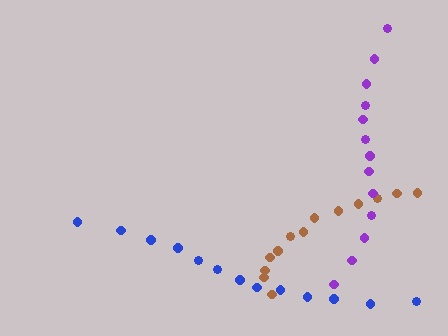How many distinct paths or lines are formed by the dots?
There are 3 distinct paths.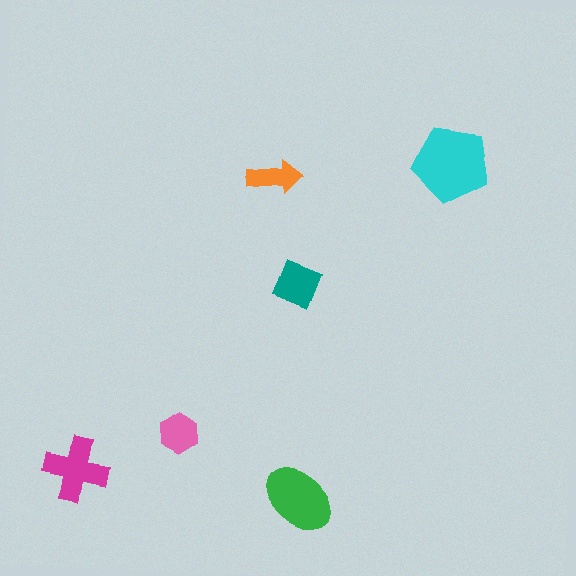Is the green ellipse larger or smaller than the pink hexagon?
Larger.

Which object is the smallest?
The orange arrow.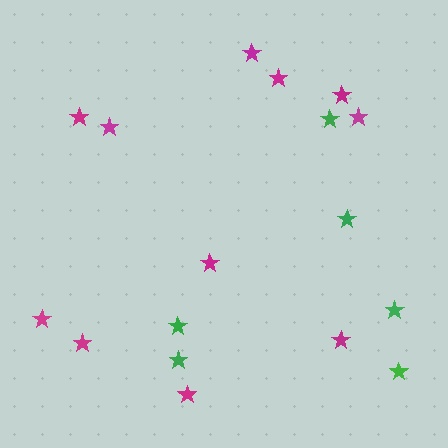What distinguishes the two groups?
There are 2 groups: one group of green stars (6) and one group of magenta stars (11).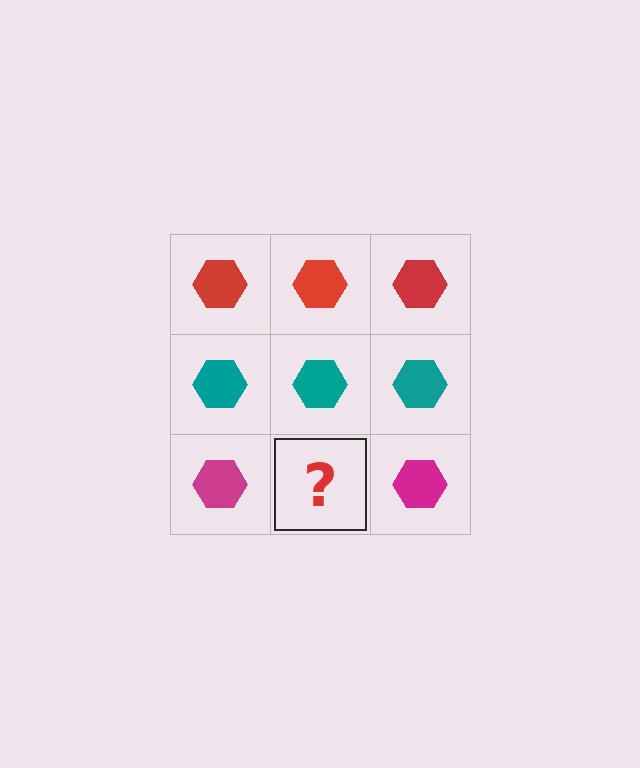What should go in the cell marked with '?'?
The missing cell should contain a magenta hexagon.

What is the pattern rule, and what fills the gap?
The rule is that each row has a consistent color. The gap should be filled with a magenta hexagon.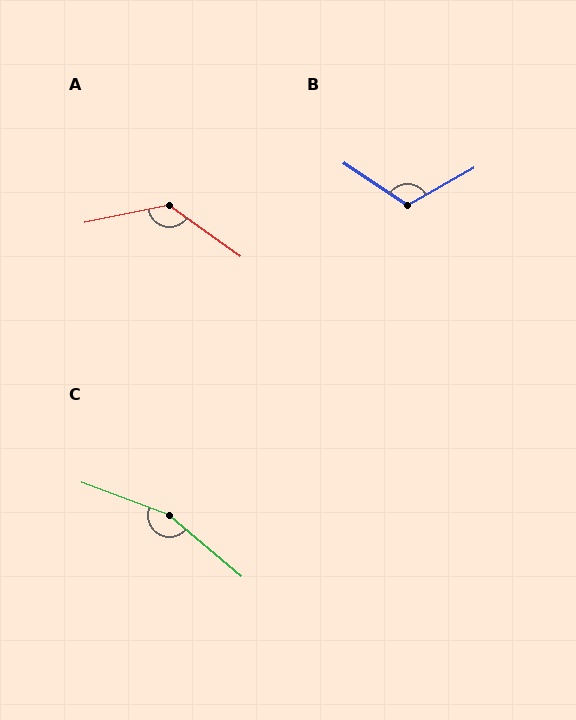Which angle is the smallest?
B, at approximately 116 degrees.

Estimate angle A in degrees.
Approximately 133 degrees.